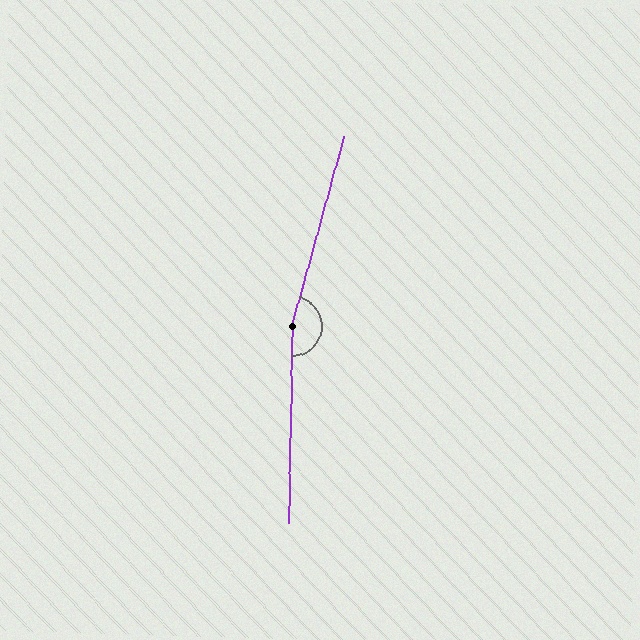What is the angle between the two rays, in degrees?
Approximately 165 degrees.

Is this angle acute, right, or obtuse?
It is obtuse.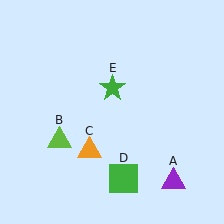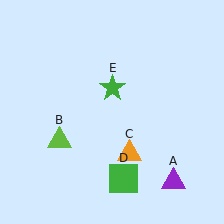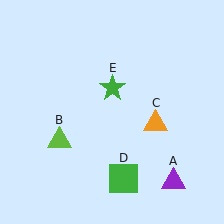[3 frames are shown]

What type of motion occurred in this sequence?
The orange triangle (object C) rotated counterclockwise around the center of the scene.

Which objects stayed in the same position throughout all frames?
Purple triangle (object A) and lime triangle (object B) and green square (object D) and green star (object E) remained stationary.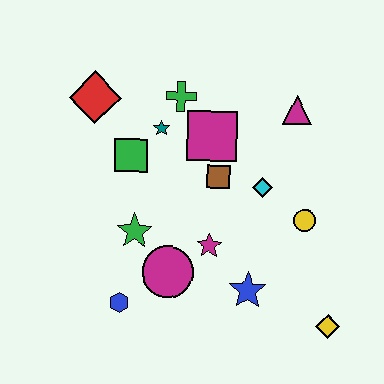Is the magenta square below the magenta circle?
No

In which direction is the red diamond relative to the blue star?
The red diamond is above the blue star.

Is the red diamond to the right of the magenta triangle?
No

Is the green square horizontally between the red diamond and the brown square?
Yes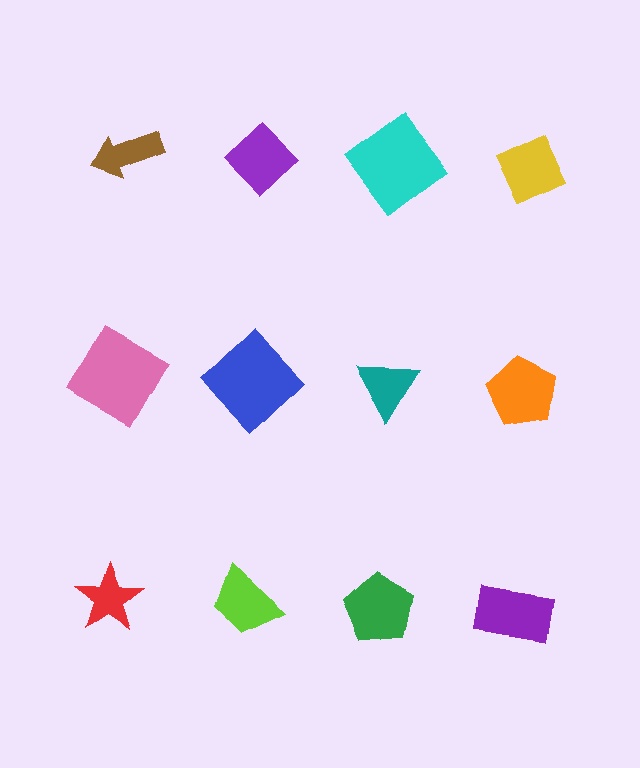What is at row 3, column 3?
A green pentagon.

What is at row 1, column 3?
A cyan diamond.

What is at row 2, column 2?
A blue diamond.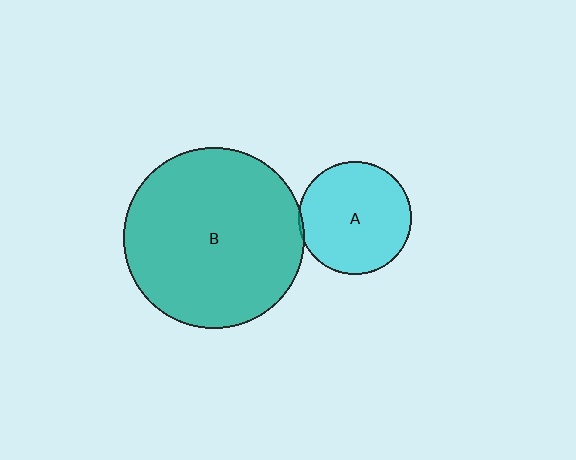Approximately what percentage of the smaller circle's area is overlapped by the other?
Approximately 5%.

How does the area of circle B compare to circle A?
Approximately 2.6 times.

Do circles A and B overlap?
Yes.